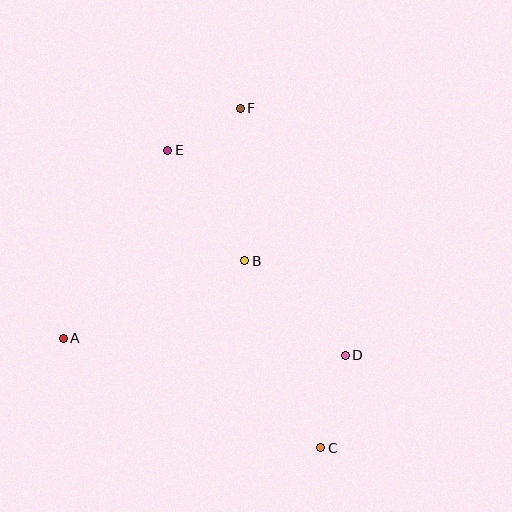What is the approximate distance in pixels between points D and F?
The distance between D and F is approximately 269 pixels.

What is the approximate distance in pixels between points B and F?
The distance between B and F is approximately 153 pixels.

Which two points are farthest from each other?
Points C and F are farthest from each other.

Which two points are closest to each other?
Points E and F are closest to each other.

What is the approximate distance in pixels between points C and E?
The distance between C and E is approximately 334 pixels.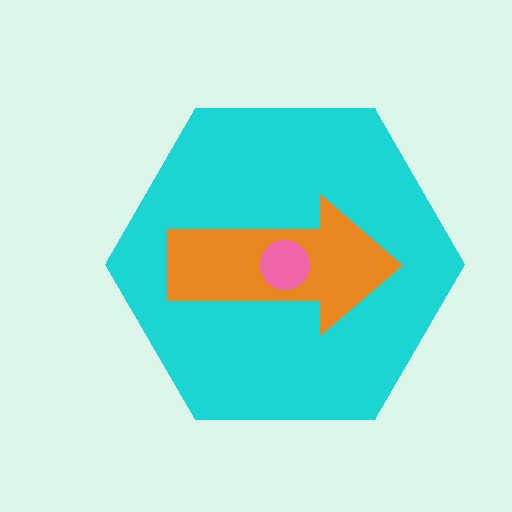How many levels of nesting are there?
3.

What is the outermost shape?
The cyan hexagon.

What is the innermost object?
The pink circle.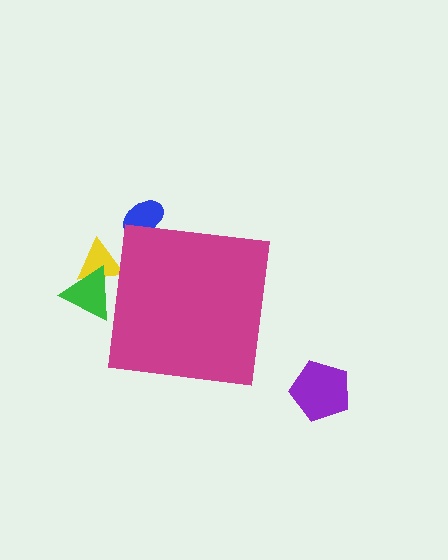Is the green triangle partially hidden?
Yes, the green triangle is partially hidden behind the magenta square.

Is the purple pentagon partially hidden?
No, the purple pentagon is fully visible.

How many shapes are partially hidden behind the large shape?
3 shapes are partially hidden.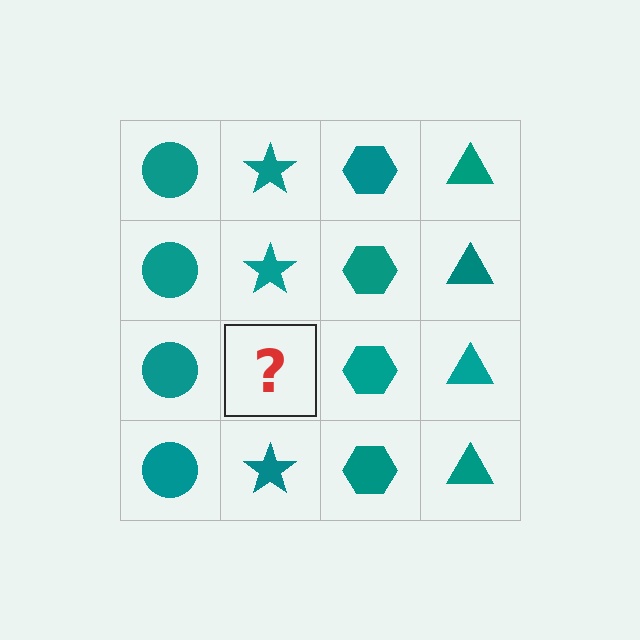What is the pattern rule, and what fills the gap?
The rule is that each column has a consistent shape. The gap should be filled with a teal star.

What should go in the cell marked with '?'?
The missing cell should contain a teal star.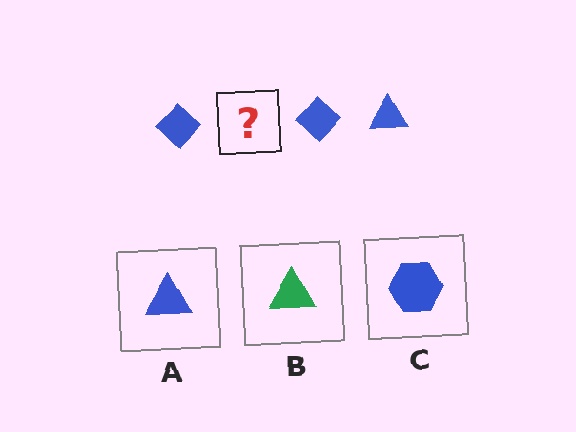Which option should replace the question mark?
Option A.